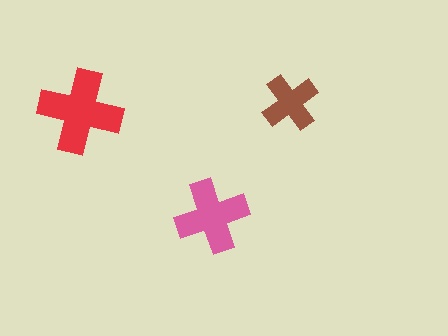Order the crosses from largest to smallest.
the red one, the pink one, the brown one.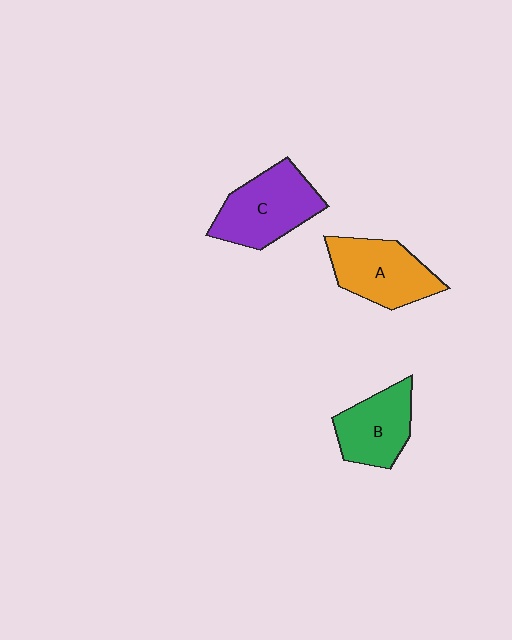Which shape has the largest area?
Shape C (purple).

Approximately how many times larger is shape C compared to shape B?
Approximately 1.3 times.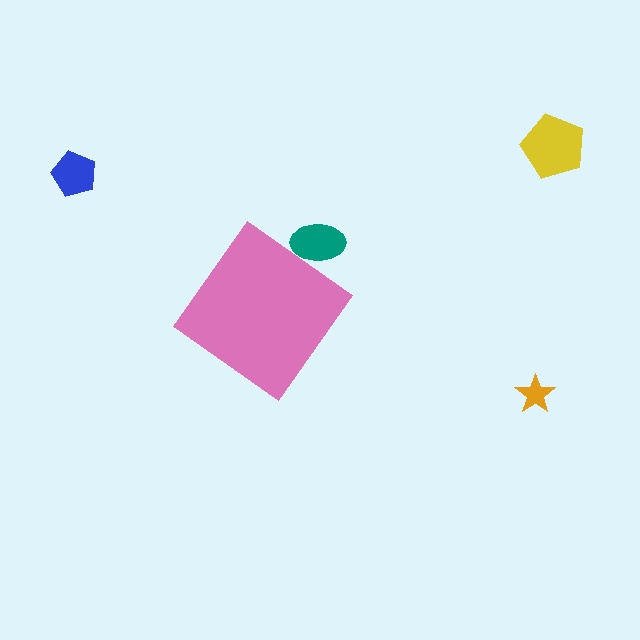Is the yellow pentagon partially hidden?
No, the yellow pentagon is fully visible.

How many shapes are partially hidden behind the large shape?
1 shape is partially hidden.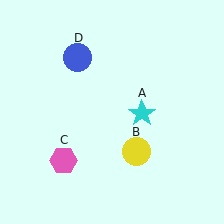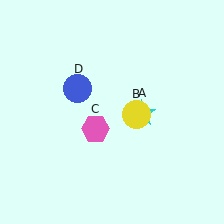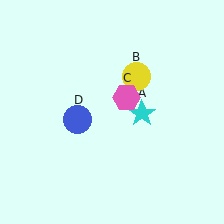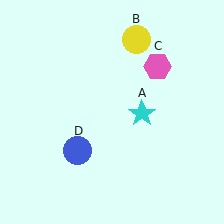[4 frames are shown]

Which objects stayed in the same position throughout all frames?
Cyan star (object A) remained stationary.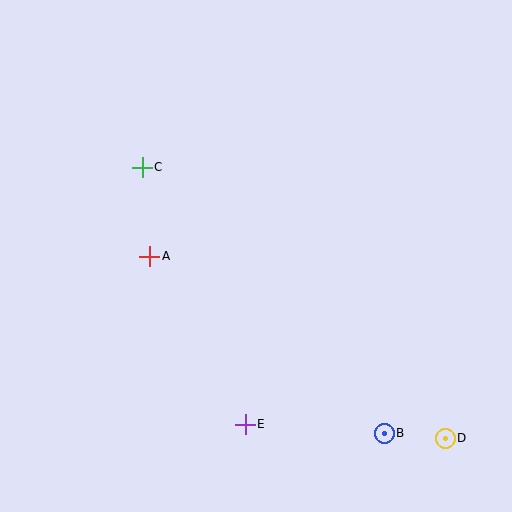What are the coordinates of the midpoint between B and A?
The midpoint between B and A is at (267, 345).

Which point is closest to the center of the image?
Point A at (150, 256) is closest to the center.